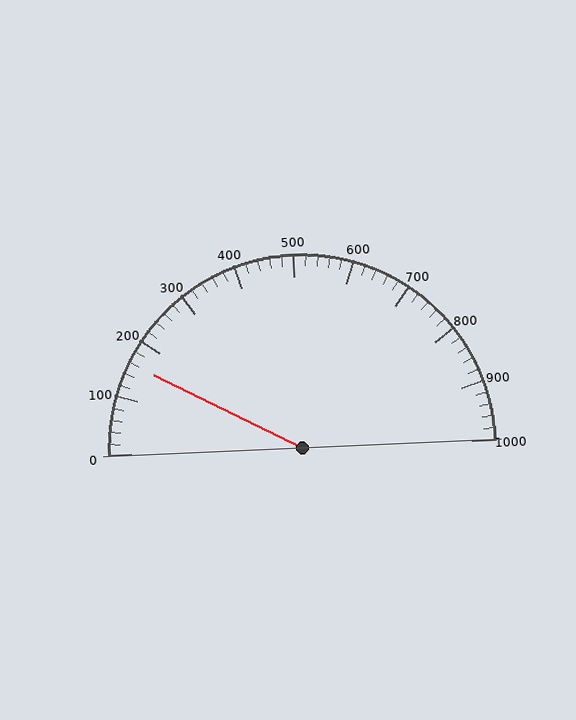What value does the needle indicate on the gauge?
The needle indicates approximately 160.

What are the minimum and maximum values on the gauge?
The gauge ranges from 0 to 1000.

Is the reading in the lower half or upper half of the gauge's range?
The reading is in the lower half of the range (0 to 1000).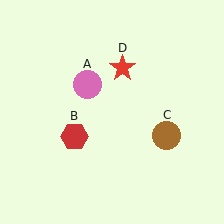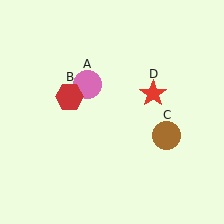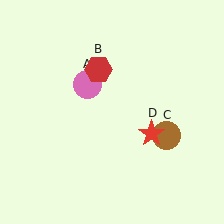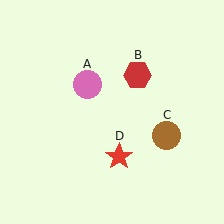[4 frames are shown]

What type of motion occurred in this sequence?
The red hexagon (object B), red star (object D) rotated clockwise around the center of the scene.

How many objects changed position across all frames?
2 objects changed position: red hexagon (object B), red star (object D).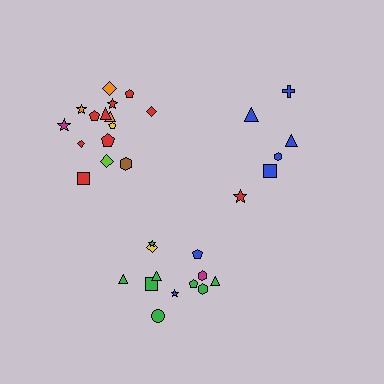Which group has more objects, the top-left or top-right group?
The top-left group.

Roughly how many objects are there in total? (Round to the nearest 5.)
Roughly 35 objects in total.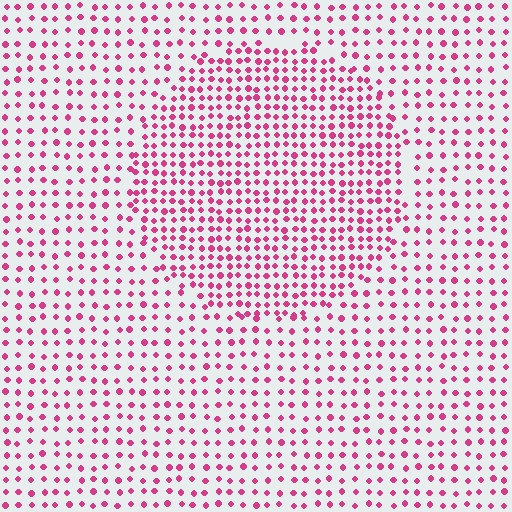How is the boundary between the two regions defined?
The boundary is defined by a change in element density (approximately 1.8x ratio). All elements are the same color, size, and shape.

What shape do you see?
I see a circle.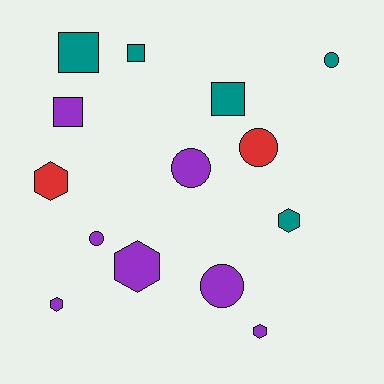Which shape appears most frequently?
Circle, with 5 objects.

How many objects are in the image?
There are 14 objects.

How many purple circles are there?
There are 3 purple circles.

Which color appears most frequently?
Purple, with 7 objects.